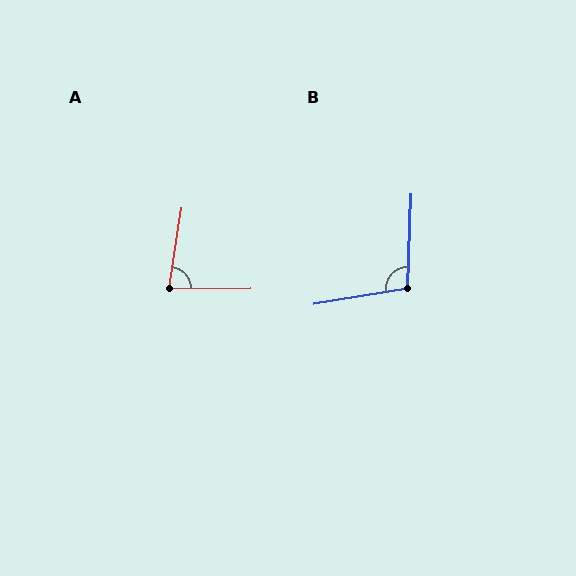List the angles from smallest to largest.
A (81°), B (101°).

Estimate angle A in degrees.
Approximately 81 degrees.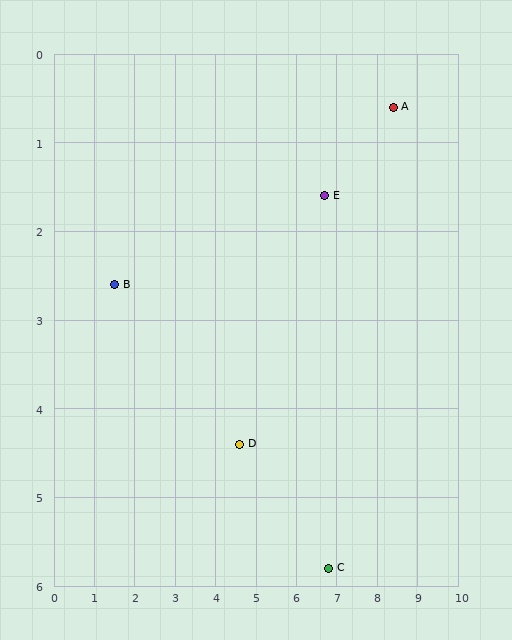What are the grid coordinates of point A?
Point A is at approximately (8.4, 0.6).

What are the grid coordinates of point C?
Point C is at approximately (6.8, 5.8).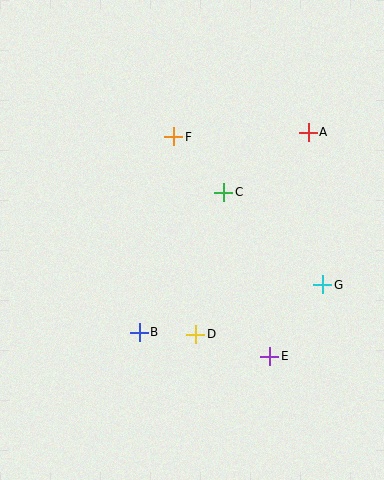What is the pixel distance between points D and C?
The distance between D and C is 144 pixels.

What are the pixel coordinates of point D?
Point D is at (196, 334).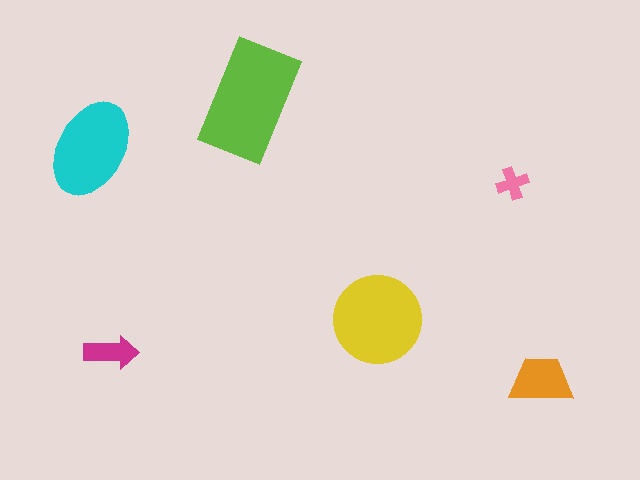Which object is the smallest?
The pink cross.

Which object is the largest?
The lime rectangle.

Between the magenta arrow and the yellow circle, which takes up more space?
The yellow circle.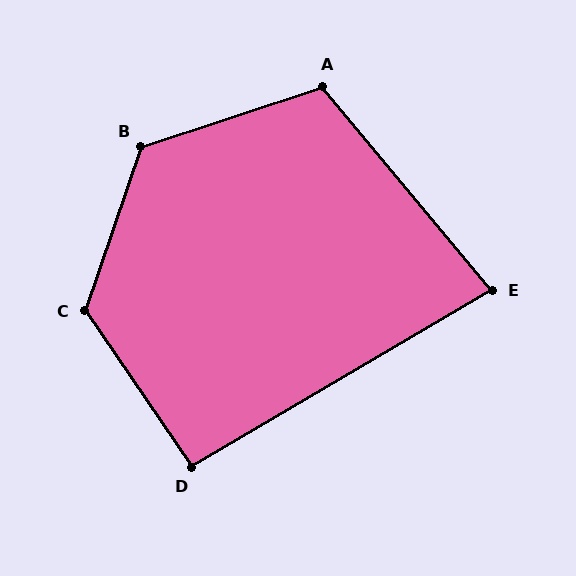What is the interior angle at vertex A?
Approximately 111 degrees (obtuse).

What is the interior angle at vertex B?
Approximately 127 degrees (obtuse).